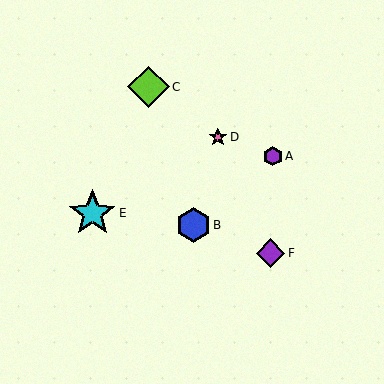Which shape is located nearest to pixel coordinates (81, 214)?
The cyan star (labeled E) at (92, 213) is nearest to that location.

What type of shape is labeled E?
Shape E is a cyan star.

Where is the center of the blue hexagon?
The center of the blue hexagon is at (193, 225).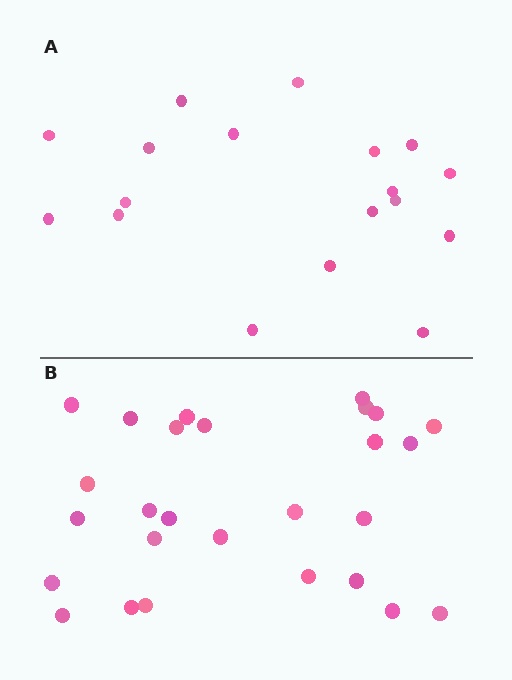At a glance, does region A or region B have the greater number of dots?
Region B (the bottom region) has more dots.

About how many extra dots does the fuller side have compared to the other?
Region B has roughly 8 or so more dots than region A.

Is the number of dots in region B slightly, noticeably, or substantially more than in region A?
Region B has substantially more. The ratio is roughly 1.5 to 1.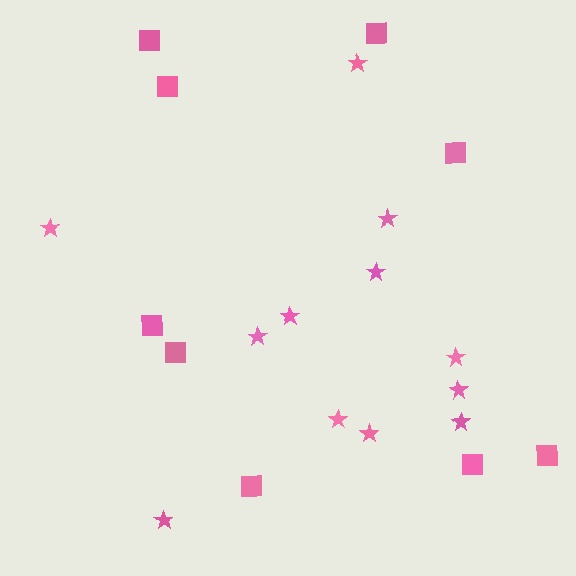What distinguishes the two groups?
There are 2 groups: one group of stars (12) and one group of squares (9).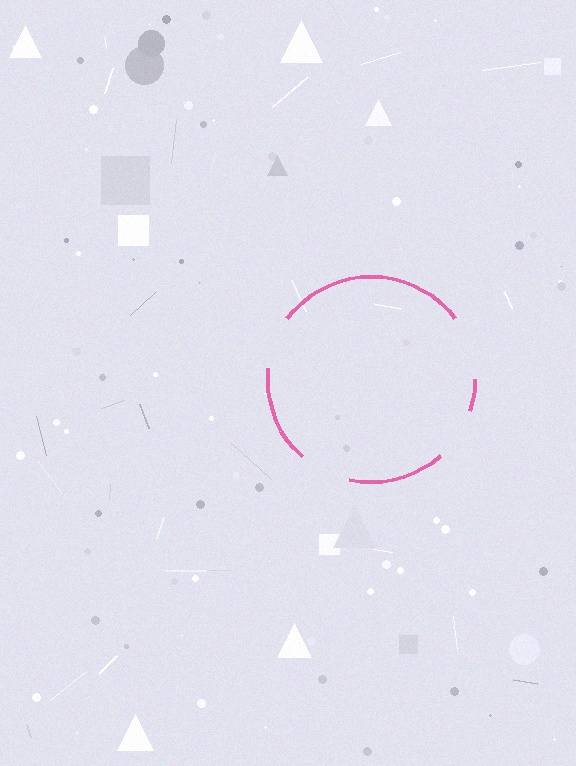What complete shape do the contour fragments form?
The contour fragments form a circle.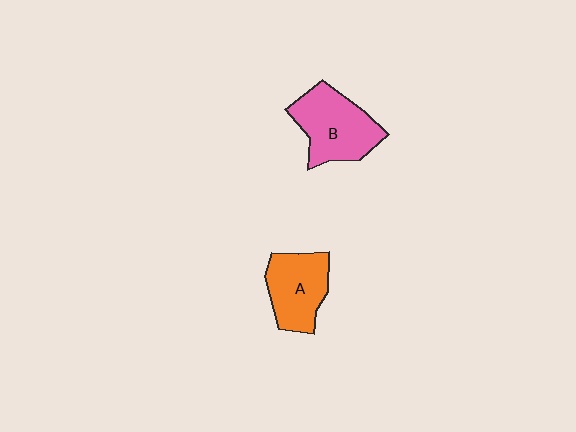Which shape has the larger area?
Shape B (pink).